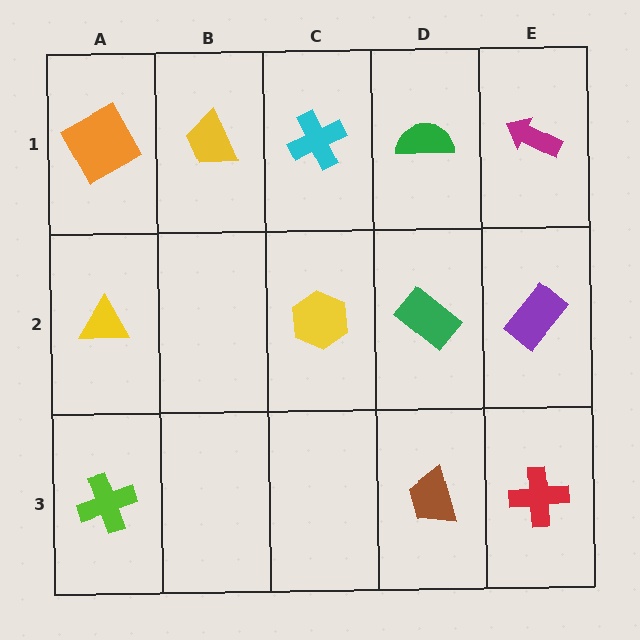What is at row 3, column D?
A brown trapezoid.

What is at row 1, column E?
A magenta arrow.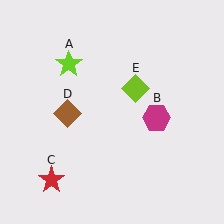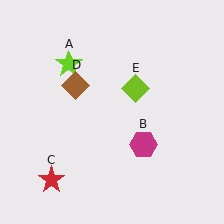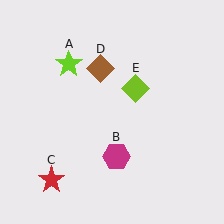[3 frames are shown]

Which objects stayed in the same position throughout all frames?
Lime star (object A) and red star (object C) and lime diamond (object E) remained stationary.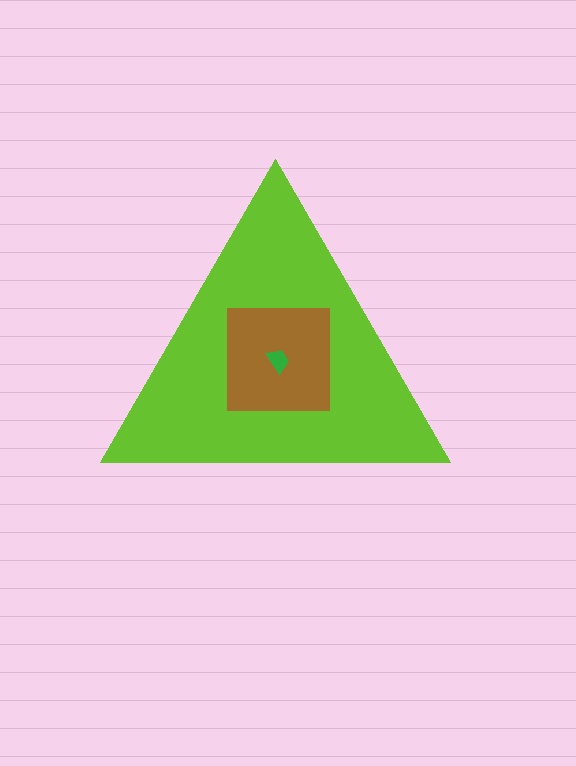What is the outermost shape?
The lime triangle.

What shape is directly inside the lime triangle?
The brown square.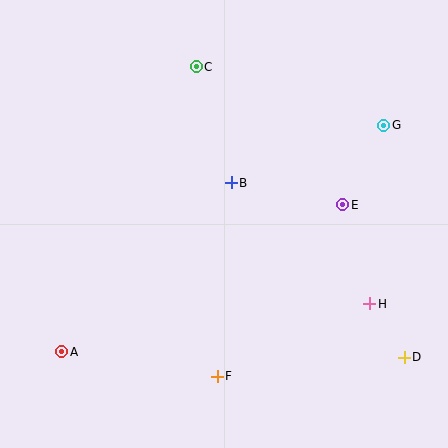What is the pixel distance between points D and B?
The distance between D and B is 246 pixels.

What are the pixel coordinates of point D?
Point D is at (404, 357).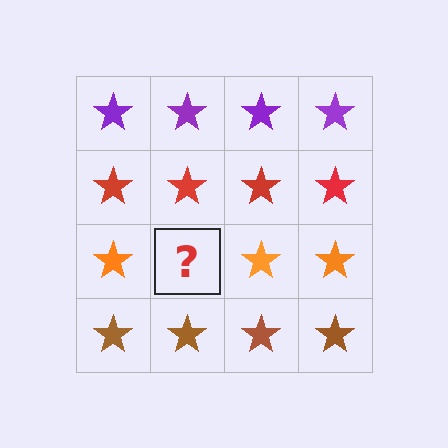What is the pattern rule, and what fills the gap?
The rule is that each row has a consistent color. The gap should be filled with an orange star.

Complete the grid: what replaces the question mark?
The question mark should be replaced with an orange star.